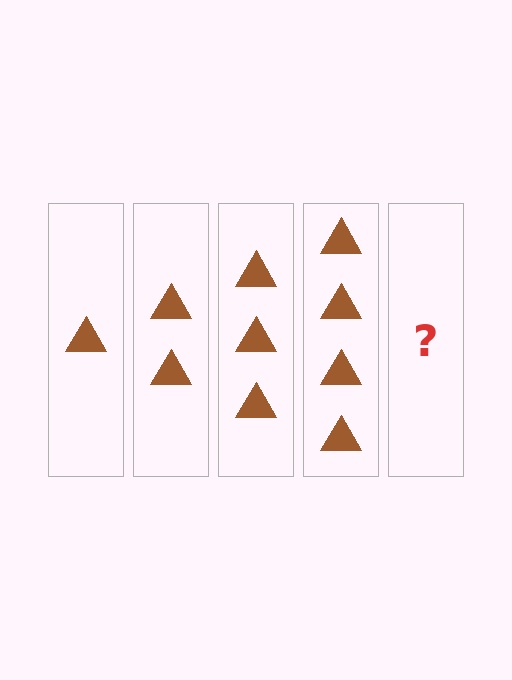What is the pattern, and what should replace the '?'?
The pattern is that each step adds one more triangle. The '?' should be 5 triangles.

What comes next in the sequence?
The next element should be 5 triangles.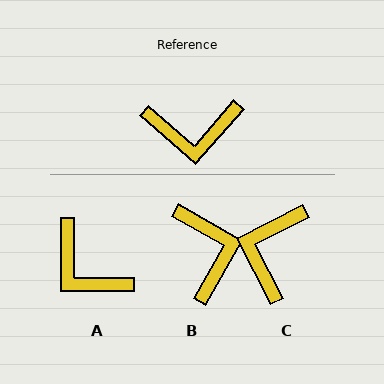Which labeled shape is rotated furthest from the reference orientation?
C, about 112 degrees away.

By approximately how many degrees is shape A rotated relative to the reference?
Approximately 49 degrees clockwise.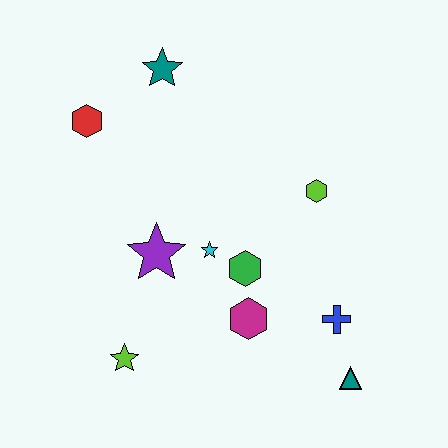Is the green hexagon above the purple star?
No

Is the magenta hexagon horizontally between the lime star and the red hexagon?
No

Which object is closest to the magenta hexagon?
The green hexagon is closest to the magenta hexagon.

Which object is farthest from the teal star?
The teal triangle is farthest from the teal star.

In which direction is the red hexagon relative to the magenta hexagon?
The red hexagon is above the magenta hexagon.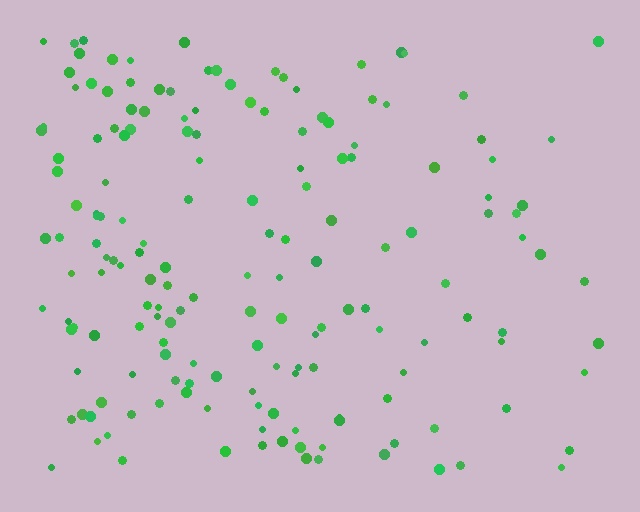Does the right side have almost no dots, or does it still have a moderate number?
Still a moderate number, just noticeably fewer than the left.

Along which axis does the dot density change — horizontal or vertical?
Horizontal.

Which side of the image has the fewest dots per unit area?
The right.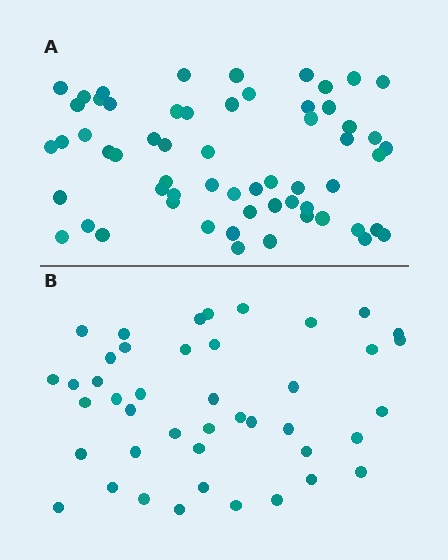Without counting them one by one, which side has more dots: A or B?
Region A (the top region) has more dots.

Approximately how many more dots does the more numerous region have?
Region A has approximately 15 more dots than region B.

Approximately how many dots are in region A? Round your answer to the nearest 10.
About 60 dots.